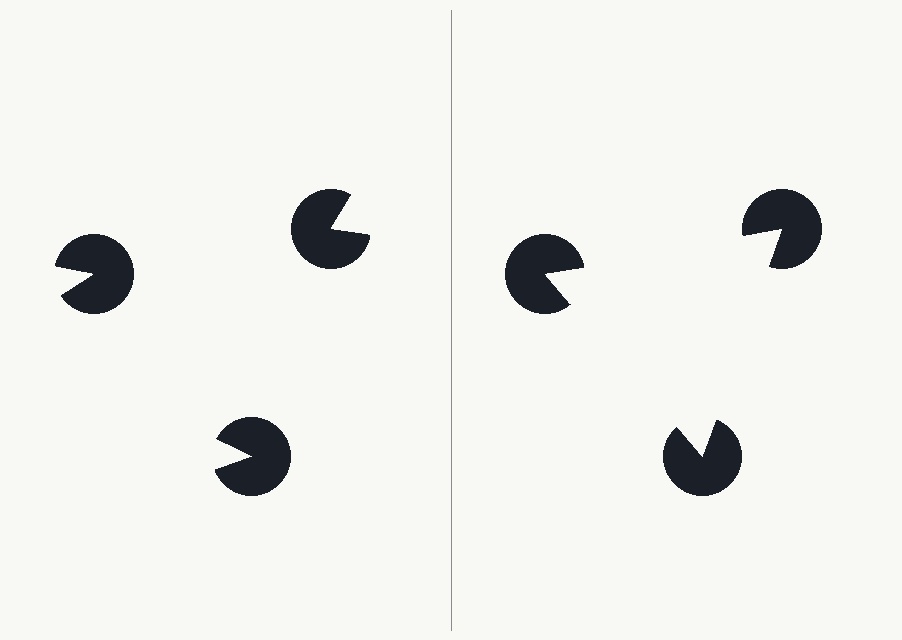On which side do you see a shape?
An illusory triangle appears on the right side. On the left side the wedge cuts are rotated, so no coherent shape forms.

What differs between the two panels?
The pac-man discs are positioned identically on both sides; only the wedge orientations differ. On the right they align to a triangle; on the left they are misaligned.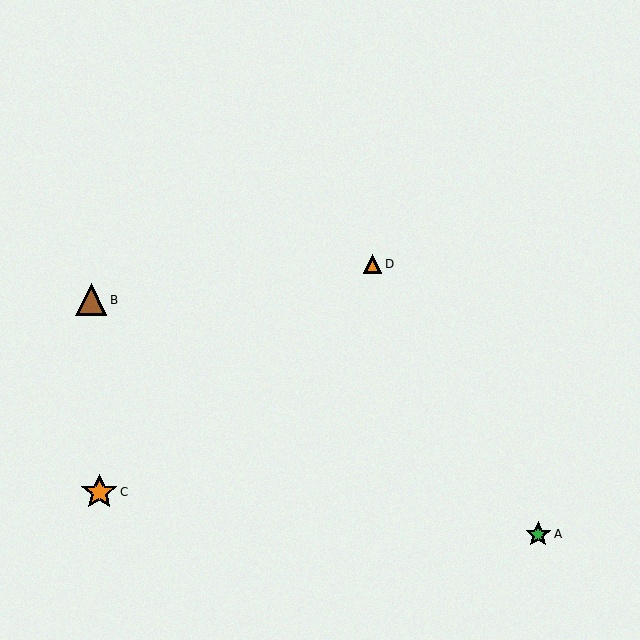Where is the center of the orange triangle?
The center of the orange triangle is at (373, 264).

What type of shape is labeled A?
Shape A is a green star.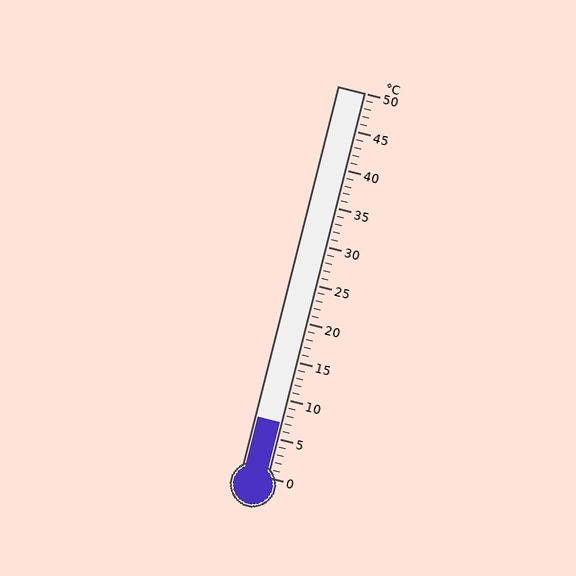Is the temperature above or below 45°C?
The temperature is below 45°C.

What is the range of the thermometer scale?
The thermometer scale ranges from 0°C to 50°C.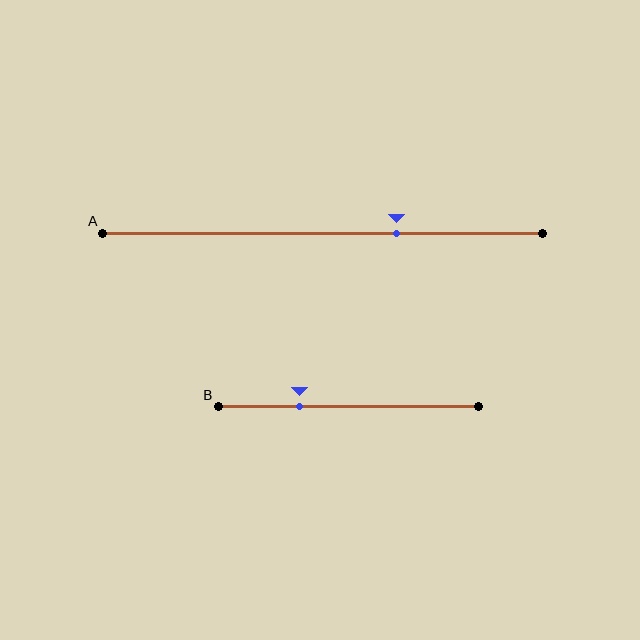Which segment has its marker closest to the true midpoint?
Segment A has its marker closest to the true midpoint.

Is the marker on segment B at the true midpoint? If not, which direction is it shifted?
No, the marker on segment B is shifted to the left by about 19% of the segment length.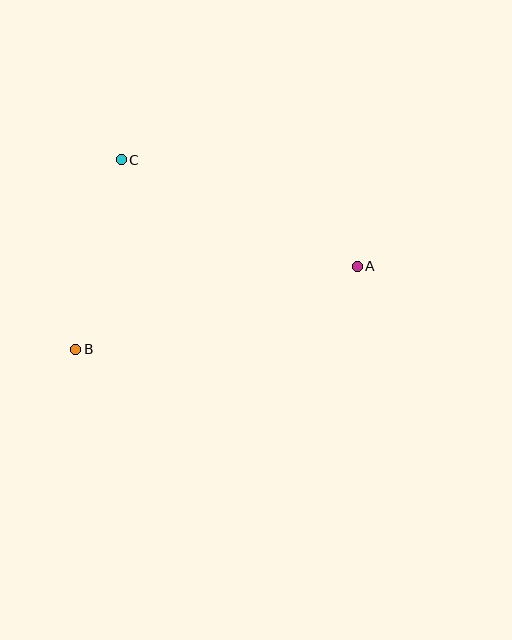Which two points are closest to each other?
Points B and C are closest to each other.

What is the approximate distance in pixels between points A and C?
The distance between A and C is approximately 259 pixels.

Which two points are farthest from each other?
Points A and B are farthest from each other.